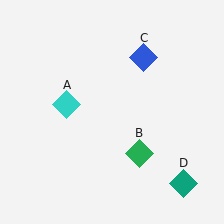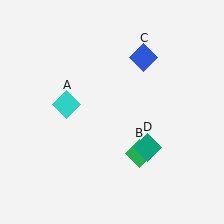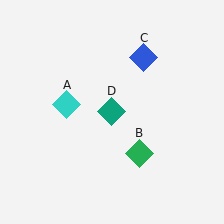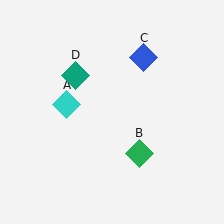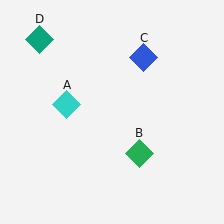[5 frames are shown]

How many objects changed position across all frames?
1 object changed position: teal diamond (object D).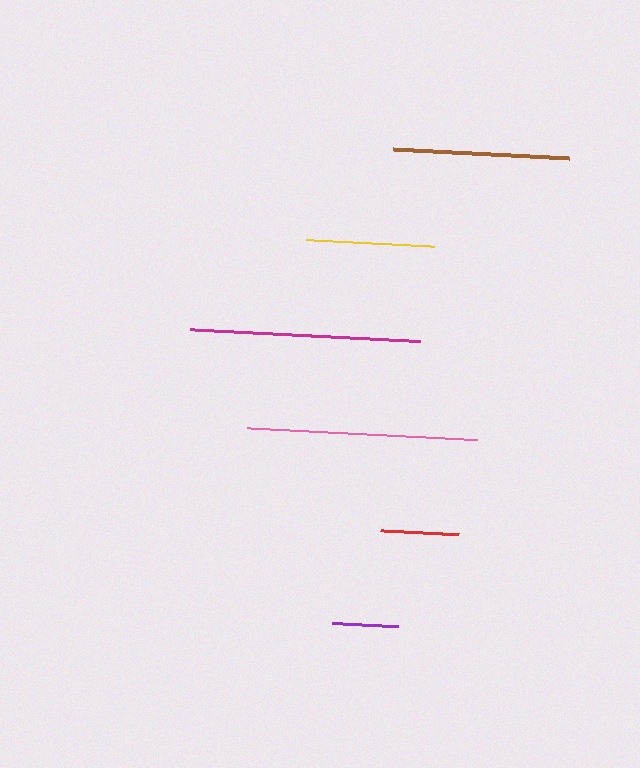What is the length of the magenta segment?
The magenta segment is approximately 231 pixels long.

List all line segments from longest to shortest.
From longest to shortest: magenta, pink, brown, yellow, red, purple.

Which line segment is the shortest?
The purple line is the shortest at approximately 66 pixels.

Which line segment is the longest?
The magenta line is the longest at approximately 231 pixels.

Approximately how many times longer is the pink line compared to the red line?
The pink line is approximately 3.0 times the length of the red line.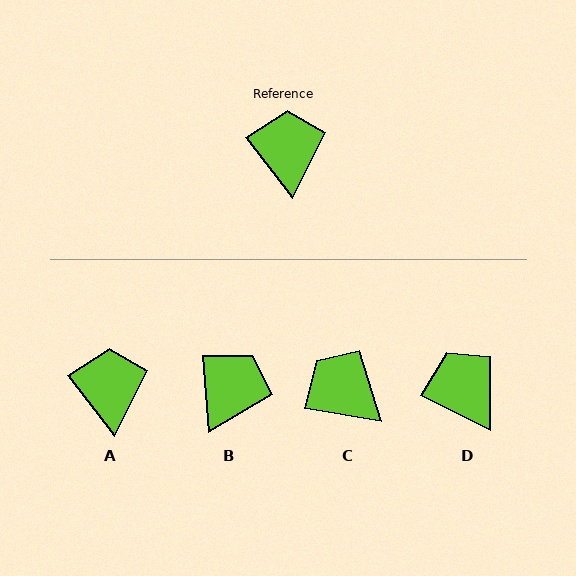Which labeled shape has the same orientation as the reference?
A.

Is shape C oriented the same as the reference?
No, it is off by about 43 degrees.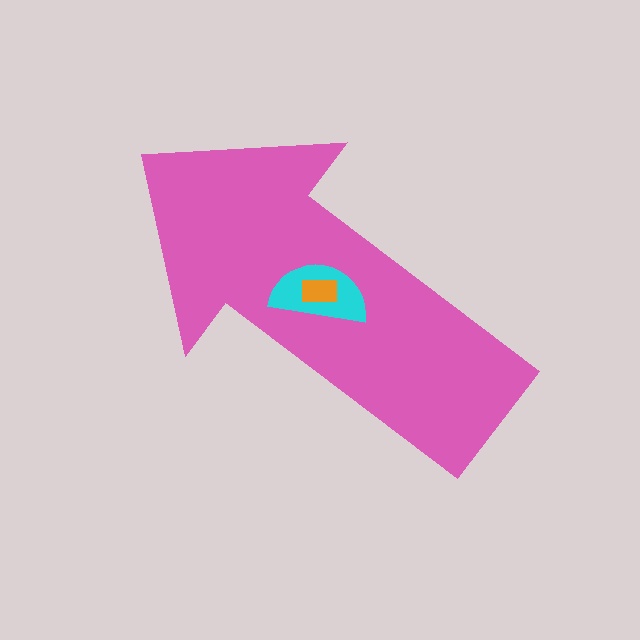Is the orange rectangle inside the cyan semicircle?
Yes.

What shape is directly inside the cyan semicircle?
The orange rectangle.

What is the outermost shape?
The pink arrow.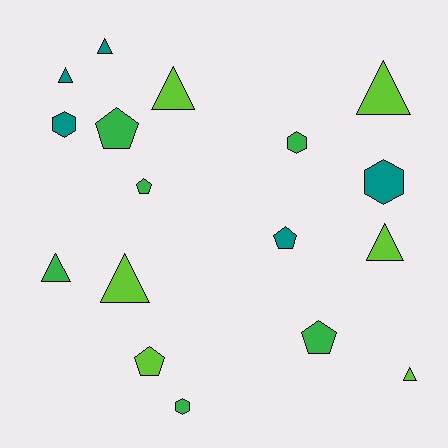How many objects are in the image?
There are 17 objects.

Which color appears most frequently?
Lime, with 6 objects.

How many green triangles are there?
There is 1 green triangle.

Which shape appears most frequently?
Triangle, with 8 objects.